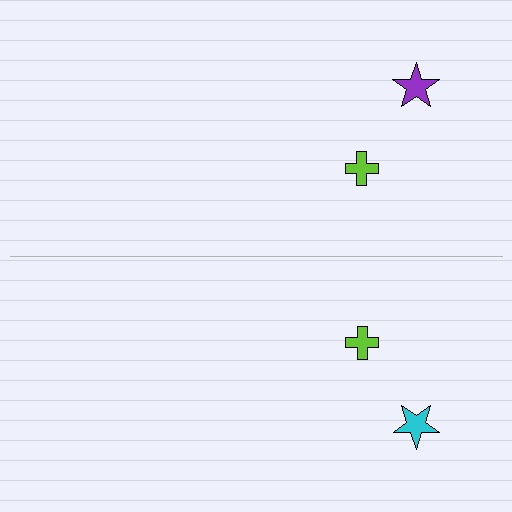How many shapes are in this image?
There are 4 shapes in this image.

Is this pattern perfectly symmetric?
No, the pattern is not perfectly symmetric. The cyan star on the bottom side breaks the symmetry — its mirror counterpart is purple.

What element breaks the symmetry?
The cyan star on the bottom side breaks the symmetry — its mirror counterpart is purple.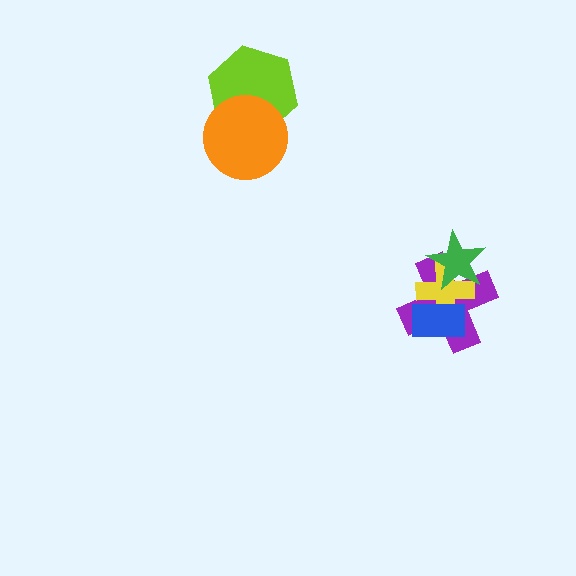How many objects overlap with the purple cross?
3 objects overlap with the purple cross.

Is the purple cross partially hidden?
Yes, it is partially covered by another shape.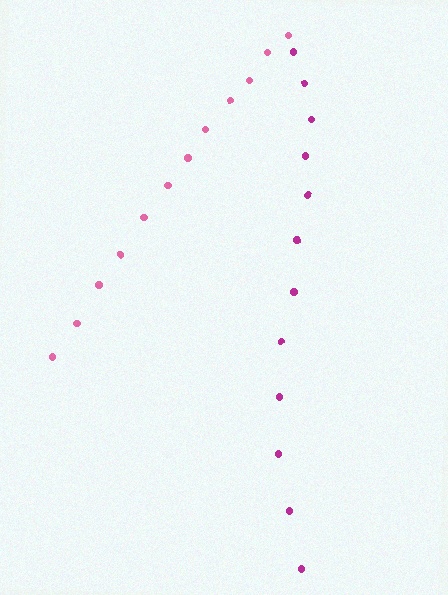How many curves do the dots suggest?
There are 2 distinct paths.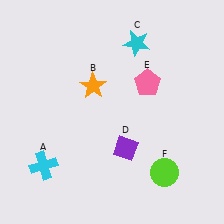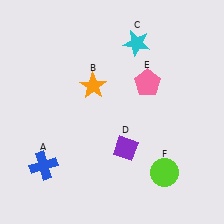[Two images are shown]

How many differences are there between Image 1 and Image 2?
There is 1 difference between the two images.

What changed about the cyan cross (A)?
In Image 1, A is cyan. In Image 2, it changed to blue.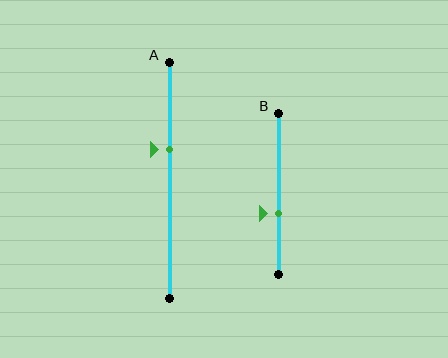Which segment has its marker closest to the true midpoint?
Segment B has its marker closest to the true midpoint.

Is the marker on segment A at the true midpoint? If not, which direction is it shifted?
No, the marker on segment A is shifted upward by about 13% of the segment length.